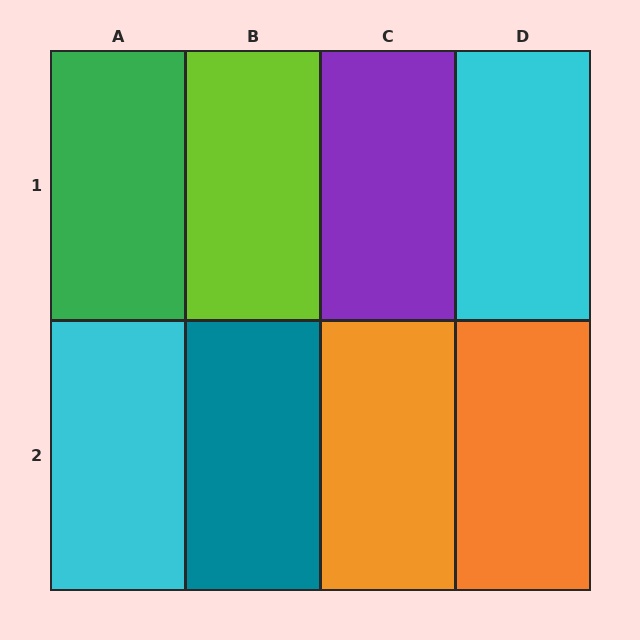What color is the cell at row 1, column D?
Cyan.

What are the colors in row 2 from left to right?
Cyan, teal, orange, orange.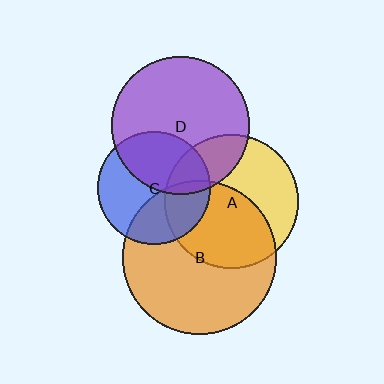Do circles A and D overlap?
Yes.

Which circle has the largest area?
Circle B (orange).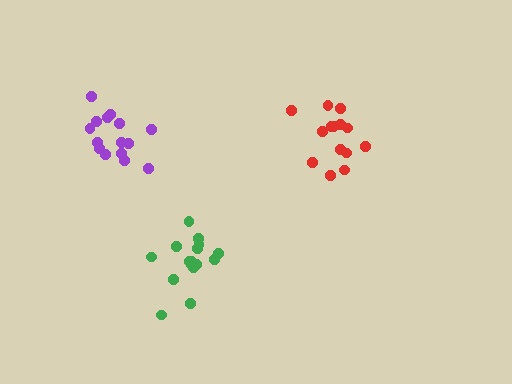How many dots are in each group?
Group 1: 14 dots, Group 2: 15 dots, Group 3: 16 dots (45 total).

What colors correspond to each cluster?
The clusters are colored: red, purple, green.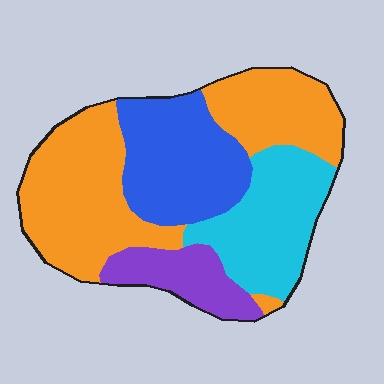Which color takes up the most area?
Orange, at roughly 45%.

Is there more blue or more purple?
Blue.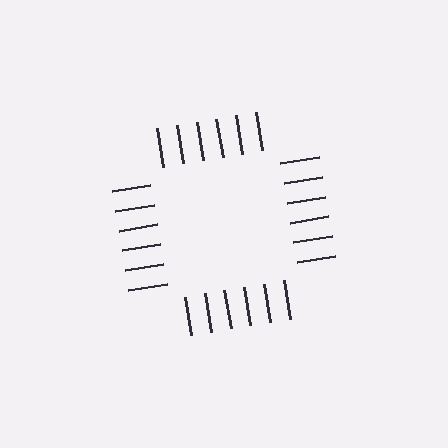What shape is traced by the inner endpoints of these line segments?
An illusory square — the line segments terminate on its edges but no continuous stroke is drawn.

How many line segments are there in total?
24 — 6 along each of the 4 edges.